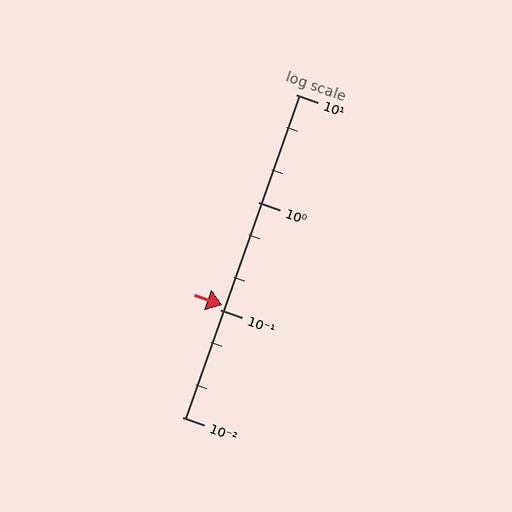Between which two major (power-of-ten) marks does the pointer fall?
The pointer is between 0.1 and 1.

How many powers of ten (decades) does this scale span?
The scale spans 3 decades, from 0.01 to 10.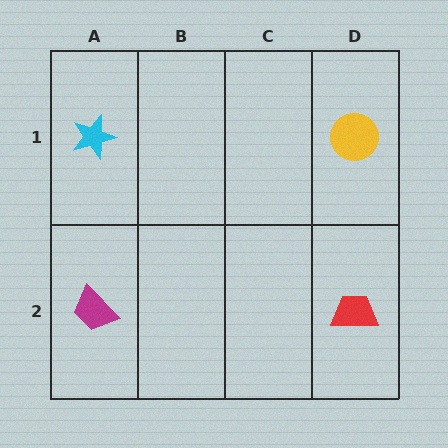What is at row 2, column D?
A red trapezoid.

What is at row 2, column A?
A magenta trapezoid.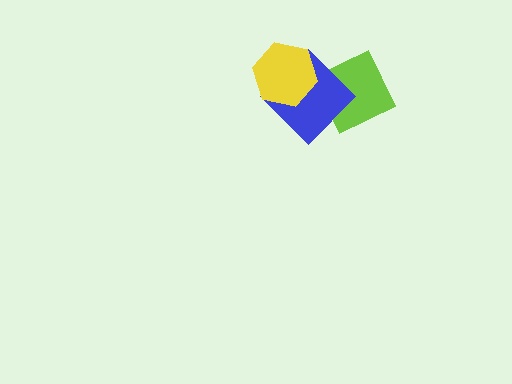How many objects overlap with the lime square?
1 object overlaps with the lime square.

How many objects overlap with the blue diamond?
2 objects overlap with the blue diamond.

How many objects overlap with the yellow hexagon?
1 object overlaps with the yellow hexagon.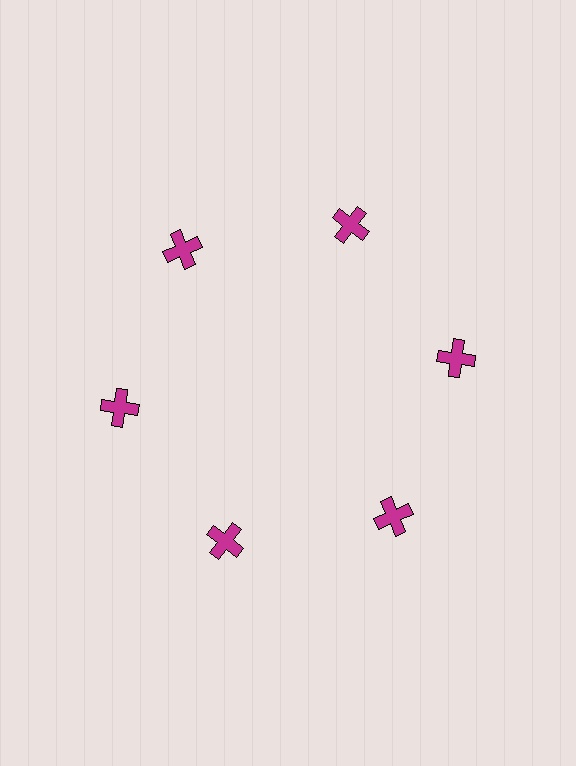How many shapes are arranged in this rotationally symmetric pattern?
There are 6 shapes, arranged in 6 groups of 1.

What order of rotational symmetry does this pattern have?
This pattern has 6-fold rotational symmetry.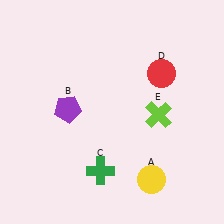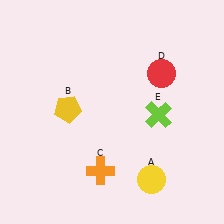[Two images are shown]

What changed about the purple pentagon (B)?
In Image 1, B is purple. In Image 2, it changed to yellow.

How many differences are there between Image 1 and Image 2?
There are 2 differences between the two images.